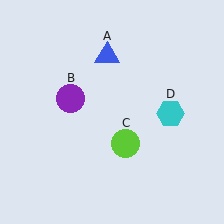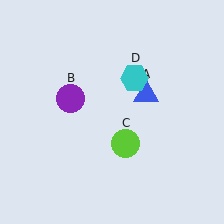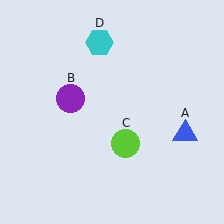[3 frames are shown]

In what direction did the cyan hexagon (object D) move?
The cyan hexagon (object D) moved up and to the left.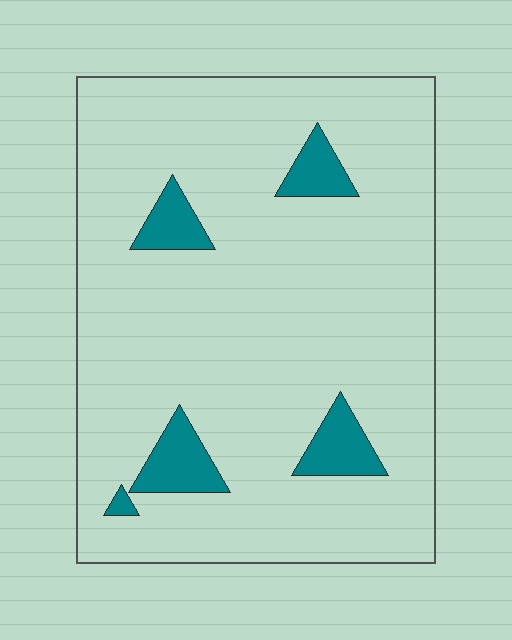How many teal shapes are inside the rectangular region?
5.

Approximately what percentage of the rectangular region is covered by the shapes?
Approximately 10%.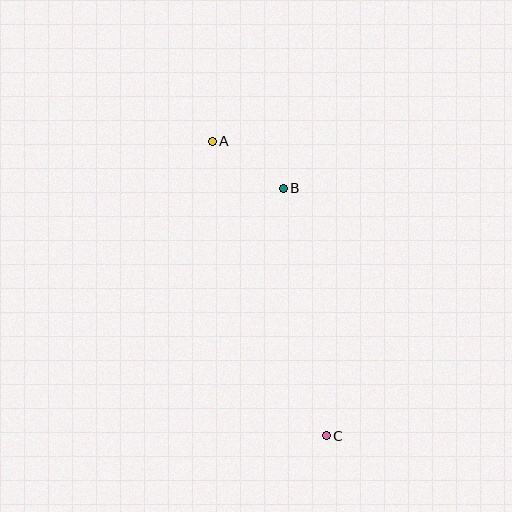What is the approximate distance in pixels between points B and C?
The distance between B and C is approximately 251 pixels.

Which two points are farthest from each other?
Points A and C are farthest from each other.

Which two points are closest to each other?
Points A and B are closest to each other.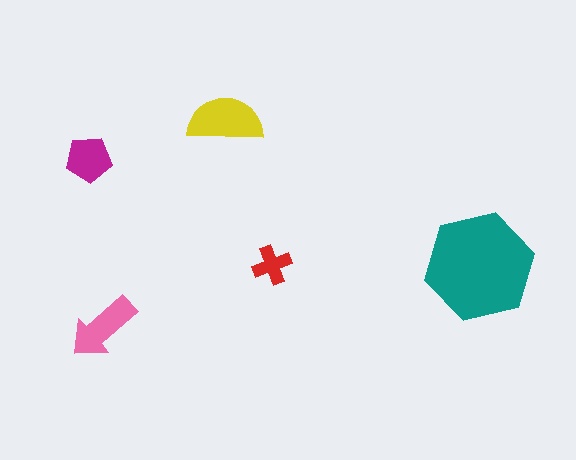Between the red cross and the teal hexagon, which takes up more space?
The teal hexagon.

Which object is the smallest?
The red cross.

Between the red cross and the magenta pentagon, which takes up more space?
The magenta pentagon.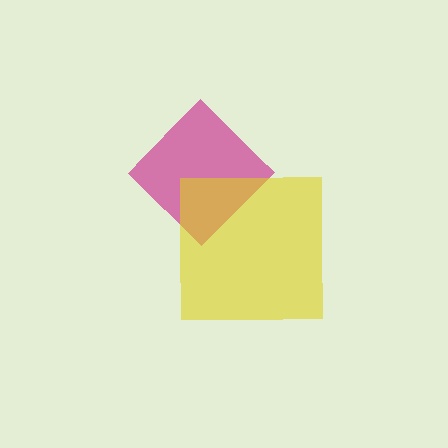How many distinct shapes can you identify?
There are 2 distinct shapes: a magenta diamond, a yellow square.